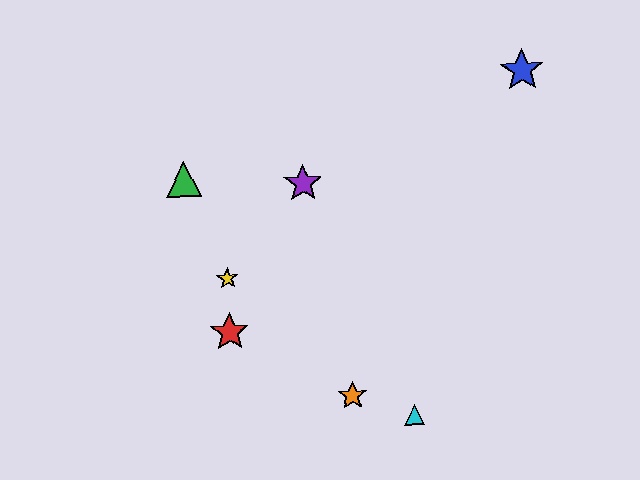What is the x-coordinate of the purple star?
The purple star is at x≈303.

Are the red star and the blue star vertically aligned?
No, the red star is at x≈230 and the blue star is at x≈522.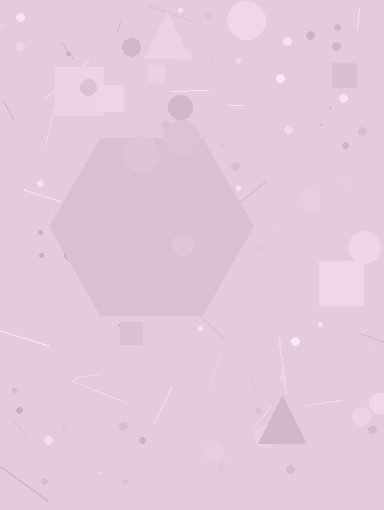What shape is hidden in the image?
A hexagon is hidden in the image.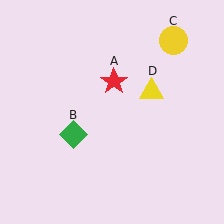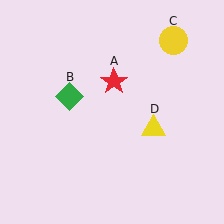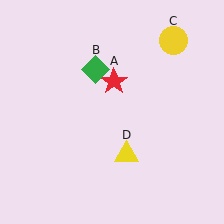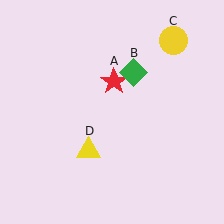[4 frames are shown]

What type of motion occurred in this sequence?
The green diamond (object B), yellow triangle (object D) rotated clockwise around the center of the scene.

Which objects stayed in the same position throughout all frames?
Red star (object A) and yellow circle (object C) remained stationary.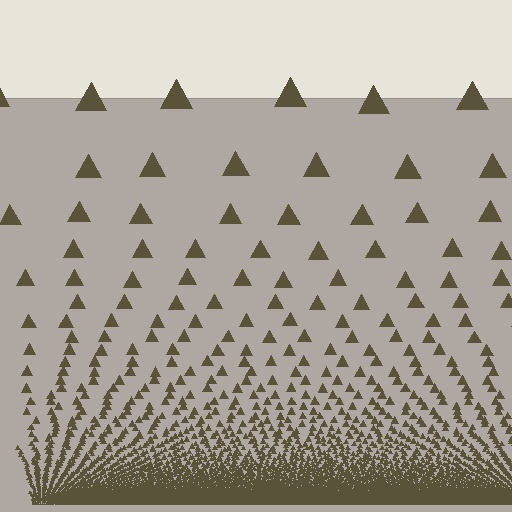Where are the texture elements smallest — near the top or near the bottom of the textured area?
Near the bottom.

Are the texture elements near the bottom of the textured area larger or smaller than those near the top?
Smaller. The gradient is inverted — elements near the bottom are smaller and denser.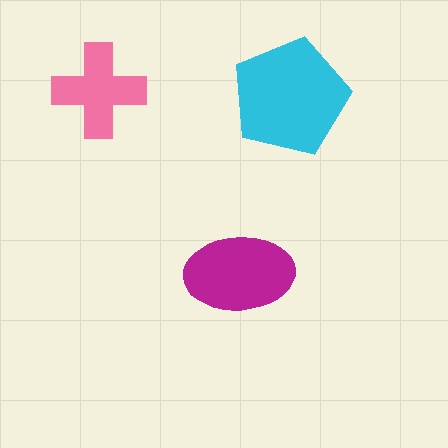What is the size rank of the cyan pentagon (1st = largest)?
1st.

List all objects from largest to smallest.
The cyan pentagon, the magenta ellipse, the pink cross.